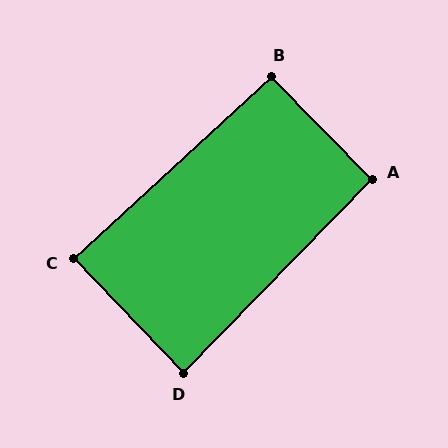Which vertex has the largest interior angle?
B, at approximately 92 degrees.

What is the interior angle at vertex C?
Approximately 88 degrees (approximately right).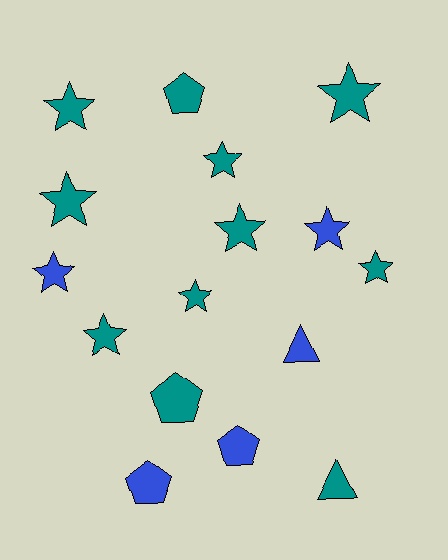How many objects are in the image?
There are 16 objects.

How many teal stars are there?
There are 8 teal stars.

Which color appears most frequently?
Teal, with 11 objects.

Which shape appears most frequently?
Star, with 10 objects.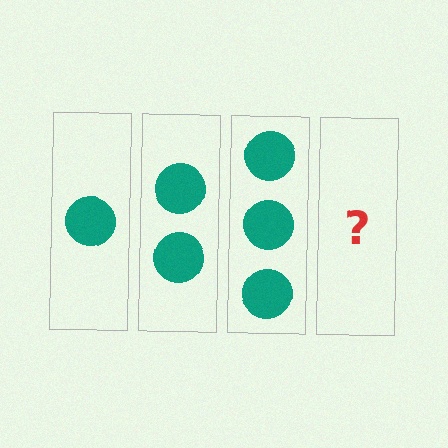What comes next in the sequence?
The next element should be 4 circles.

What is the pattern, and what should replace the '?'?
The pattern is that each step adds one more circle. The '?' should be 4 circles.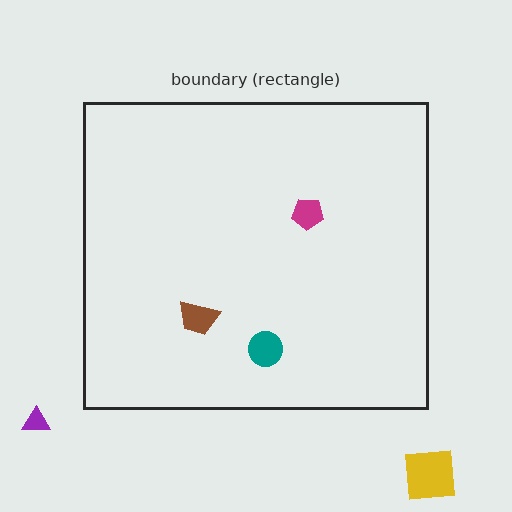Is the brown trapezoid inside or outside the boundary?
Inside.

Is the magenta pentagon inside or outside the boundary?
Inside.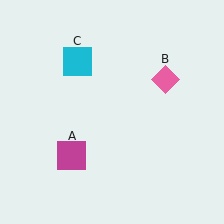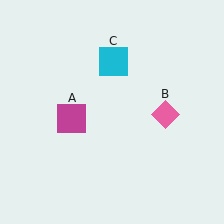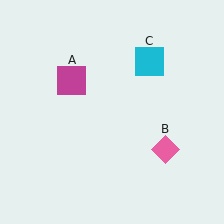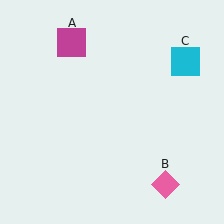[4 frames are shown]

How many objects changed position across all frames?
3 objects changed position: magenta square (object A), pink diamond (object B), cyan square (object C).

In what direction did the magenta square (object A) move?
The magenta square (object A) moved up.